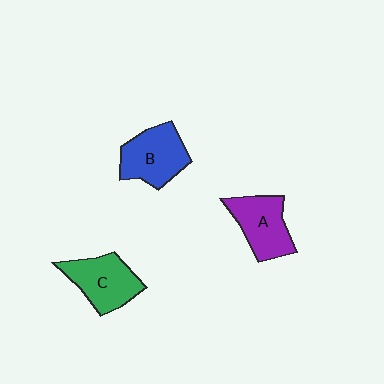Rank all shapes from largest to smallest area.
From largest to smallest: B (blue), C (green), A (purple).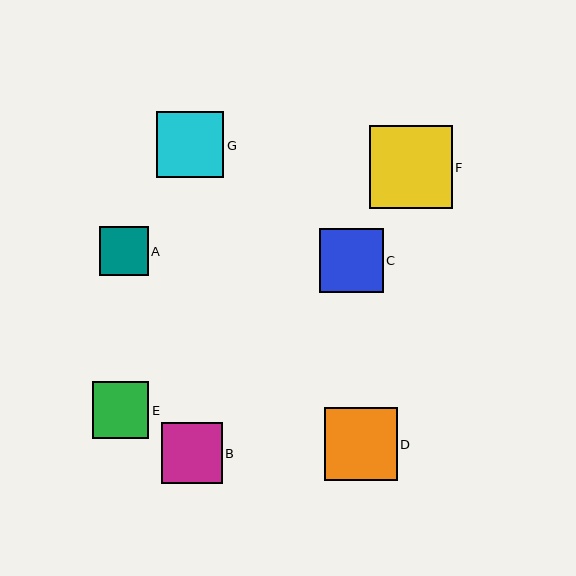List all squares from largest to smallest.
From largest to smallest: F, D, G, C, B, E, A.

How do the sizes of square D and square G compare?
Square D and square G are approximately the same size.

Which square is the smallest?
Square A is the smallest with a size of approximately 48 pixels.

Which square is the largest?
Square F is the largest with a size of approximately 83 pixels.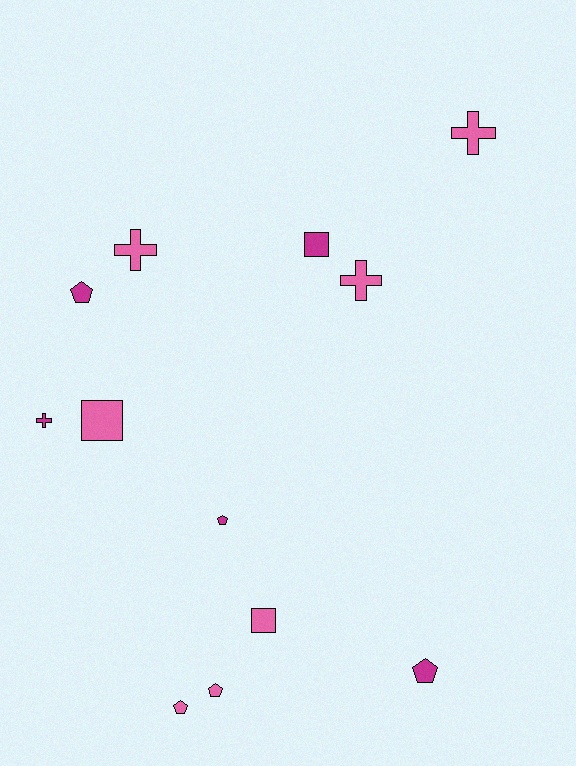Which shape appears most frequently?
Pentagon, with 5 objects.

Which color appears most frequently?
Pink, with 7 objects.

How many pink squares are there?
There are 2 pink squares.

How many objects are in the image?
There are 12 objects.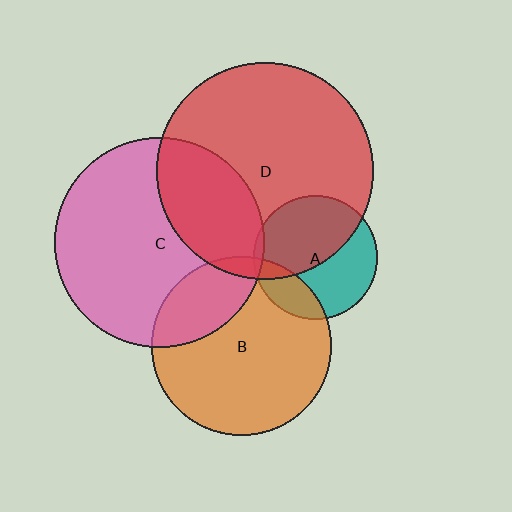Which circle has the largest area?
Circle D (red).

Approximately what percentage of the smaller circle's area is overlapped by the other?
Approximately 50%.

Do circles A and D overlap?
Yes.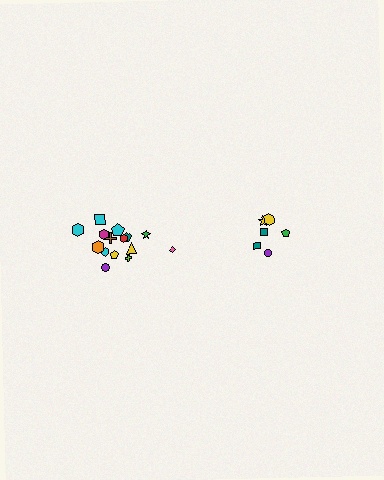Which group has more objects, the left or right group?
The left group.